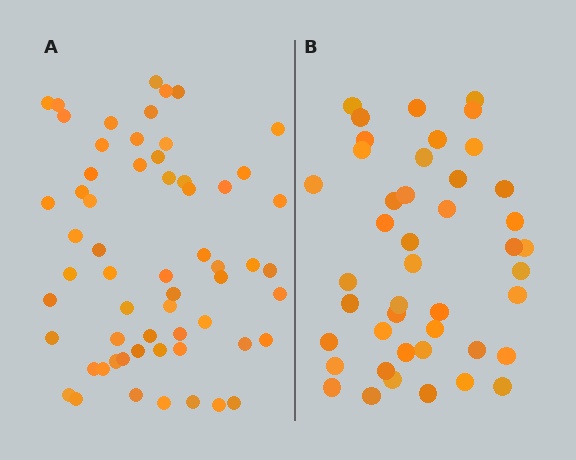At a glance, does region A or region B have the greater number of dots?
Region A (the left region) has more dots.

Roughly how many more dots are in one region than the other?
Region A has approximately 15 more dots than region B.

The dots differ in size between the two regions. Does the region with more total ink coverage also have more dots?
No. Region B has more total ink coverage because its dots are larger, but region A actually contains more individual dots. Total area can be misleading — the number of items is what matters here.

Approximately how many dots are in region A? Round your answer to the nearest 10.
About 60 dots.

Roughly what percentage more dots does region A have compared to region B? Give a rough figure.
About 35% more.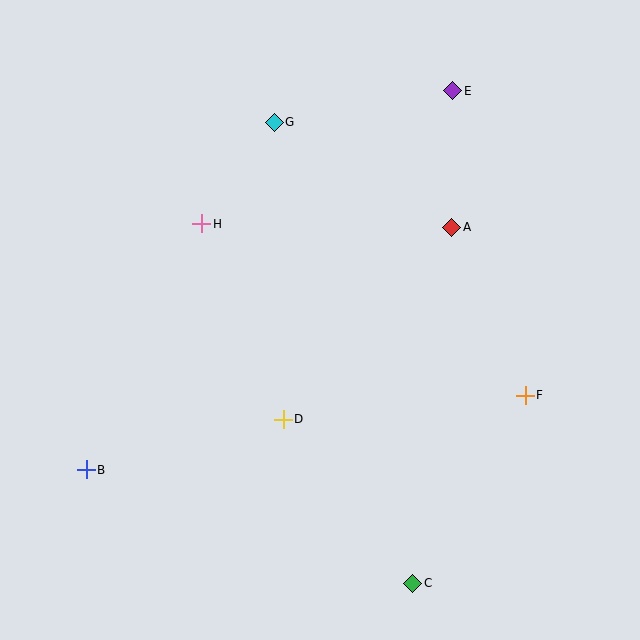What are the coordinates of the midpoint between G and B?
The midpoint between G and B is at (180, 296).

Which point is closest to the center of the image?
Point D at (283, 419) is closest to the center.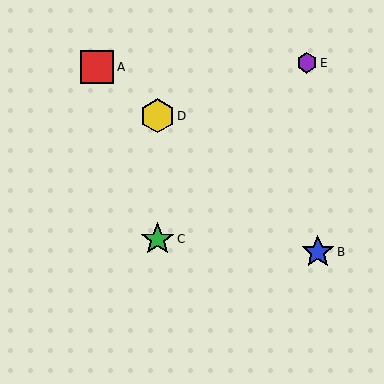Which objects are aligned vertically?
Objects C, D are aligned vertically.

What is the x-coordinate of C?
Object C is at x≈157.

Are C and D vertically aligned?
Yes, both are at x≈157.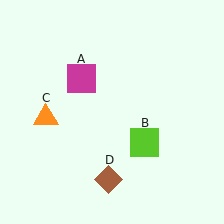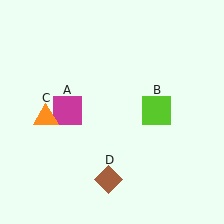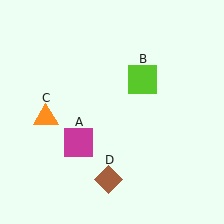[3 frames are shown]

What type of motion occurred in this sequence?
The magenta square (object A), lime square (object B) rotated counterclockwise around the center of the scene.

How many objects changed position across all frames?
2 objects changed position: magenta square (object A), lime square (object B).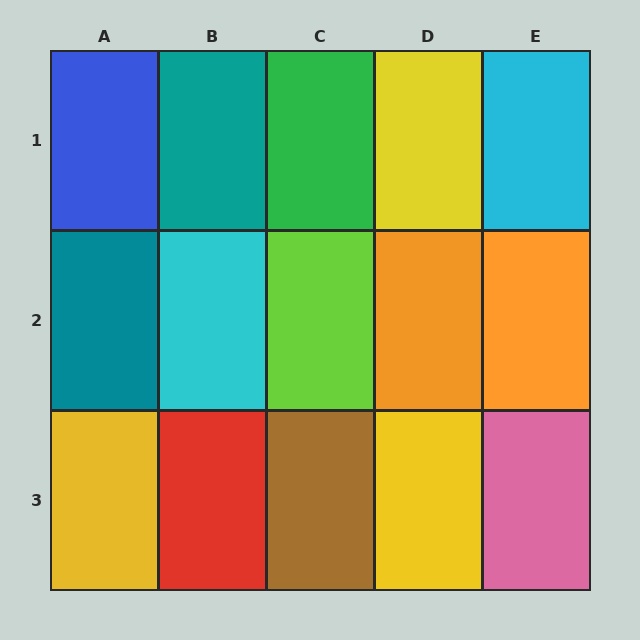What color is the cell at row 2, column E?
Orange.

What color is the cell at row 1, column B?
Teal.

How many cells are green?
1 cell is green.